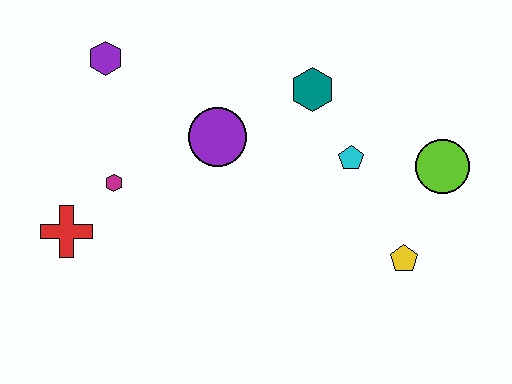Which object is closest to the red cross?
The magenta hexagon is closest to the red cross.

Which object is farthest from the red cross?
The lime circle is farthest from the red cross.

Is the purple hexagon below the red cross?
No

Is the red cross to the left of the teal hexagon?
Yes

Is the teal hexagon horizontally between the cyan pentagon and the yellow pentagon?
No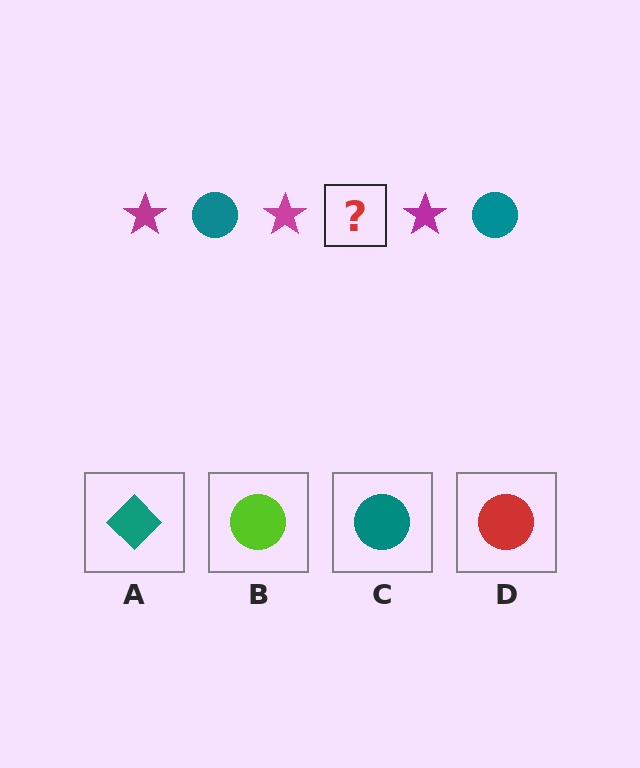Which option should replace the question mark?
Option C.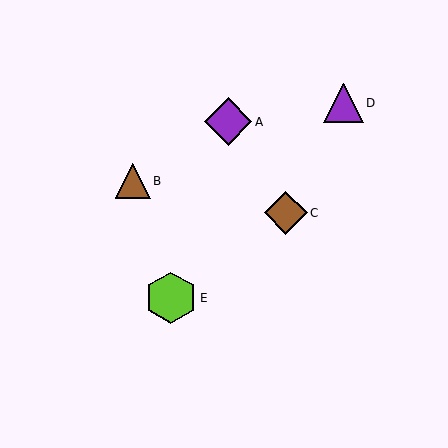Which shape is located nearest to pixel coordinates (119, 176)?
The brown triangle (labeled B) at (133, 181) is nearest to that location.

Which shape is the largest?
The lime hexagon (labeled E) is the largest.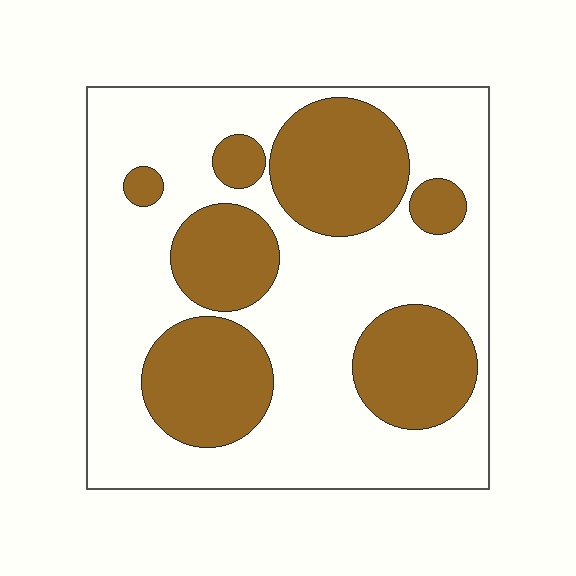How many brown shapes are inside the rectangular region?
7.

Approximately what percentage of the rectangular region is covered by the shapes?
Approximately 35%.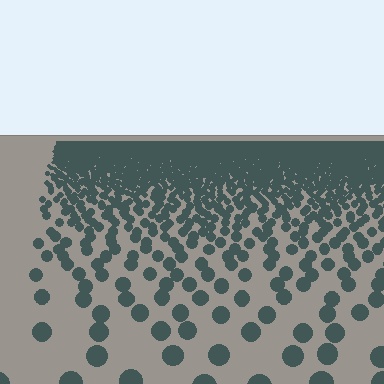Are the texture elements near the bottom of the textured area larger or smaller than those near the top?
Larger. Near the bottom, elements are closer to the viewer and appear at a bigger on-screen size.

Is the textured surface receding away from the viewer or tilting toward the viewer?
The surface is receding away from the viewer. Texture elements get smaller and denser toward the top.